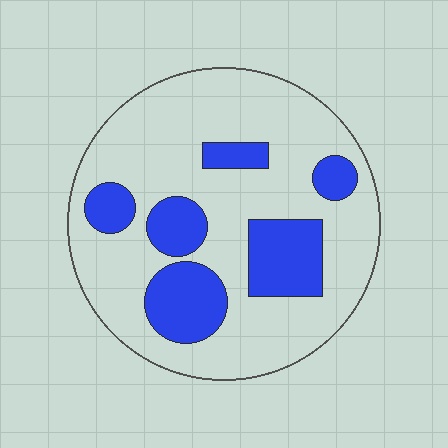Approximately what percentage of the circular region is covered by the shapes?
Approximately 25%.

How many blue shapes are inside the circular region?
6.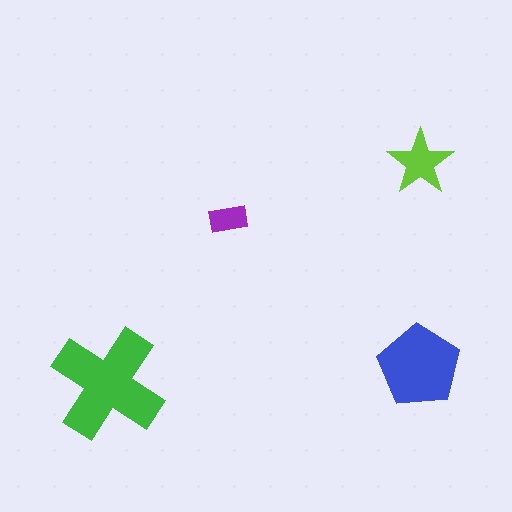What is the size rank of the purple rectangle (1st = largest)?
4th.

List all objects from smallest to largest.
The purple rectangle, the lime star, the blue pentagon, the green cross.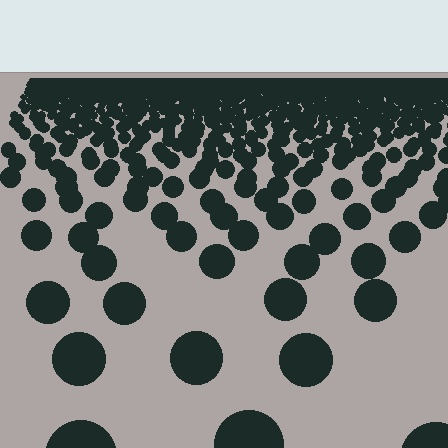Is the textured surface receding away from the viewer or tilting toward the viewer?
The surface is receding away from the viewer. Texture elements get smaller and denser toward the top.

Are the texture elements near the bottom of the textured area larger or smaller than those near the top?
Larger. Near the bottom, elements are closer to the viewer and appear at a bigger on-screen size.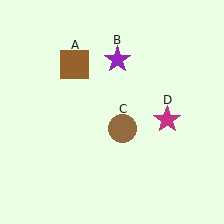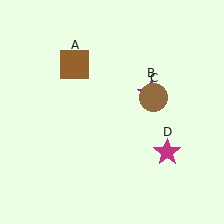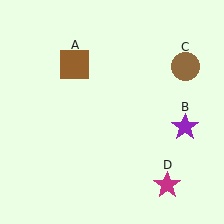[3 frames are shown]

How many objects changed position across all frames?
3 objects changed position: purple star (object B), brown circle (object C), magenta star (object D).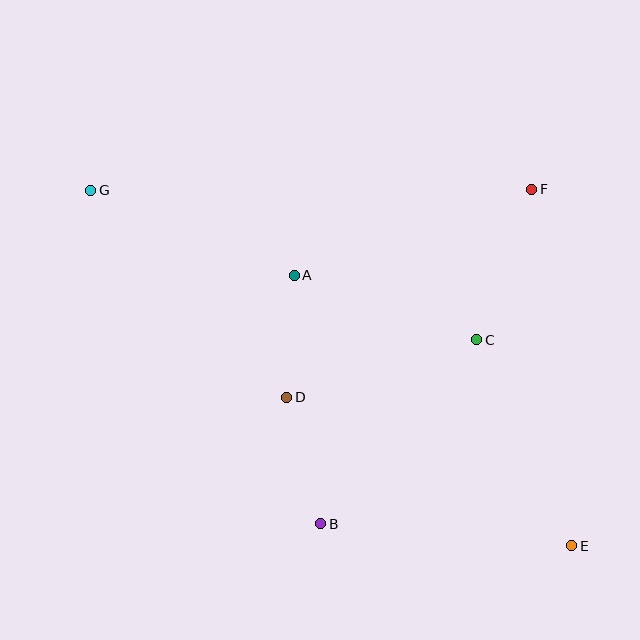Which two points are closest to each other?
Points A and D are closest to each other.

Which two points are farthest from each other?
Points E and G are farthest from each other.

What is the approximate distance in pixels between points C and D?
The distance between C and D is approximately 199 pixels.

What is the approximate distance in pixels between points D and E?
The distance between D and E is approximately 321 pixels.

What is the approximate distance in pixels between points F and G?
The distance between F and G is approximately 441 pixels.